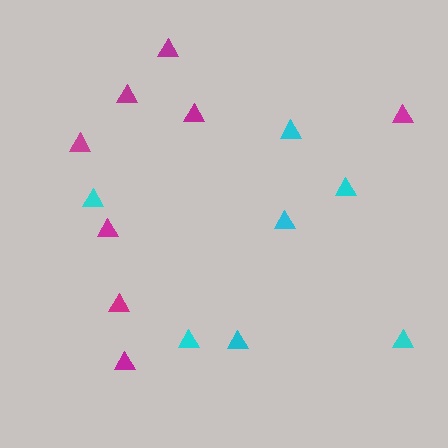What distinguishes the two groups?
There are 2 groups: one group of magenta triangles (8) and one group of cyan triangles (7).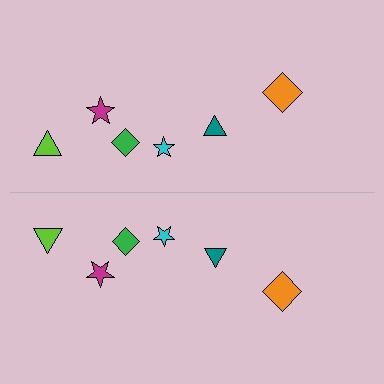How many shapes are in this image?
There are 12 shapes in this image.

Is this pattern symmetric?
Yes, this pattern has bilateral (reflection) symmetry.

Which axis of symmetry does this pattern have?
The pattern has a horizontal axis of symmetry running through the center of the image.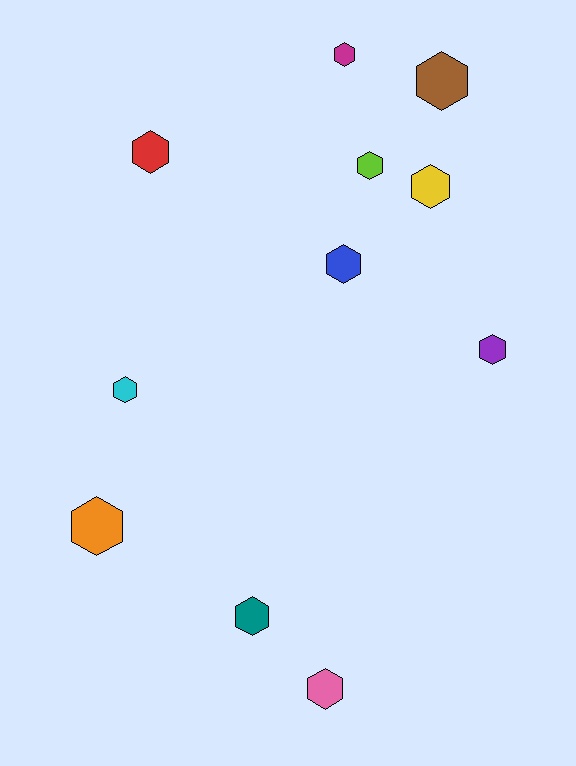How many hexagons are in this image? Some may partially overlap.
There are 11 hexagons.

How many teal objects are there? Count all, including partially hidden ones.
There is 1 teal object.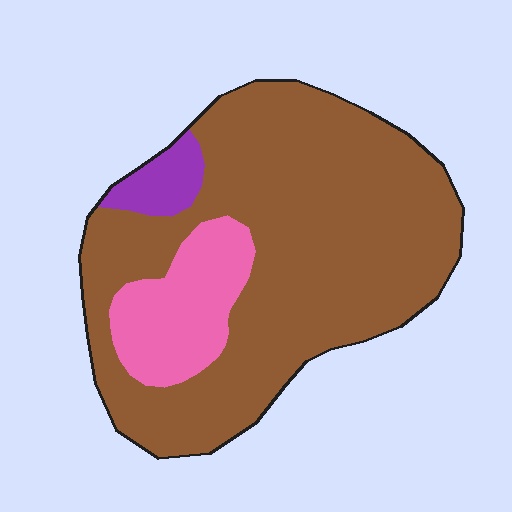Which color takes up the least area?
Purple, at roughly 5%.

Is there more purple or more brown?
Brown.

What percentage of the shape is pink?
Pink covers roughly 15% of the shape.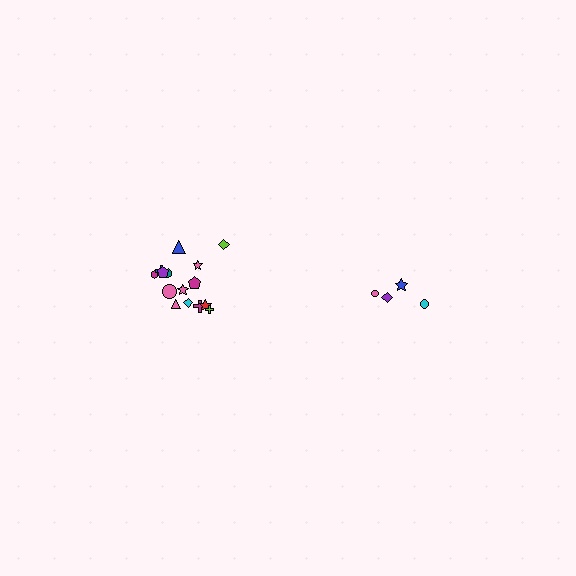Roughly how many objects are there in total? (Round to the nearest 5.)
Roughly 20 objects in total.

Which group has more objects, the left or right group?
The left group.